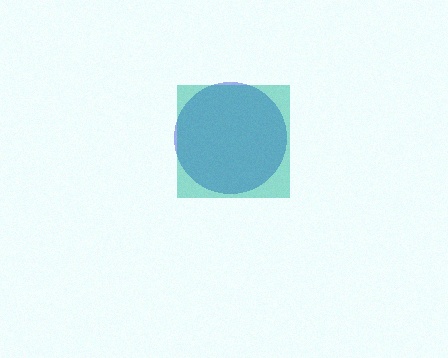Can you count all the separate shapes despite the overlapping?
Yes, there are 2 separate shapes.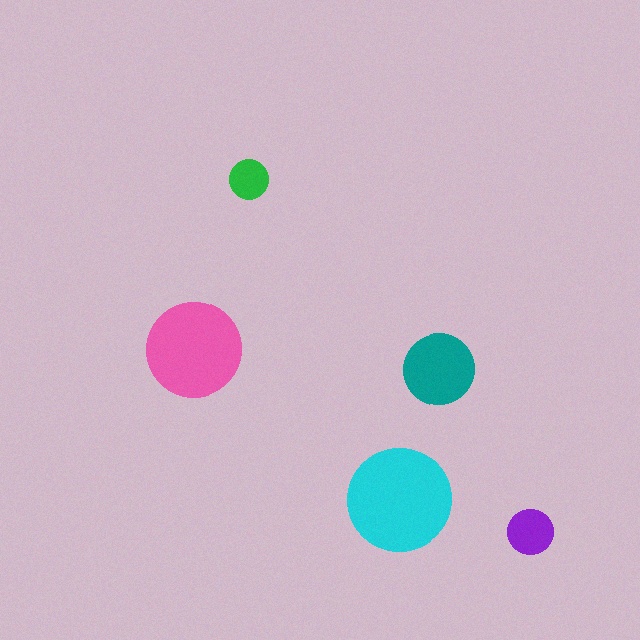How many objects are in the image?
There are 5 objects in the image.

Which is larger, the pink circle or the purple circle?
The pink one.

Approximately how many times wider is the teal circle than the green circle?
About 2 times wider.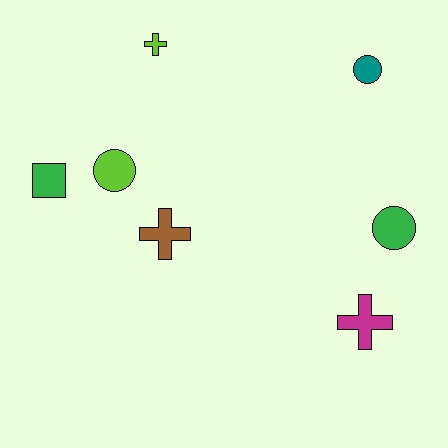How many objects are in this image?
There are 7 objects.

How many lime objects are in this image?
There are 2 lime objects.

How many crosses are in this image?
There are 3 crosses.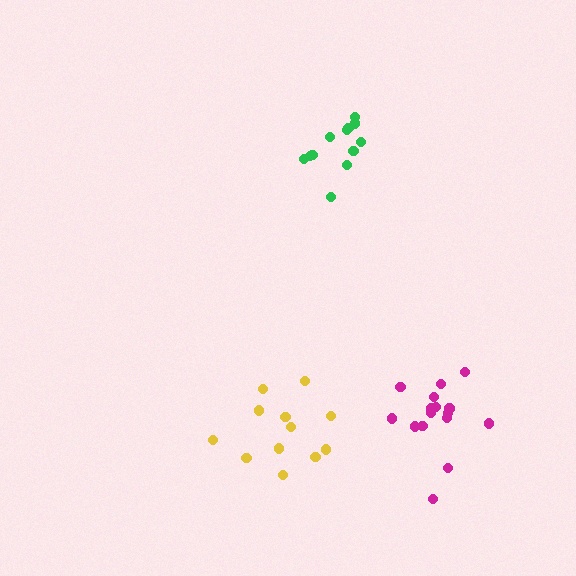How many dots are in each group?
Group 1: 12 dots, Group 2: 12 dots, Group 3: 16 dots (40 total).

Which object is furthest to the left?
The yellow cluster is leftmost.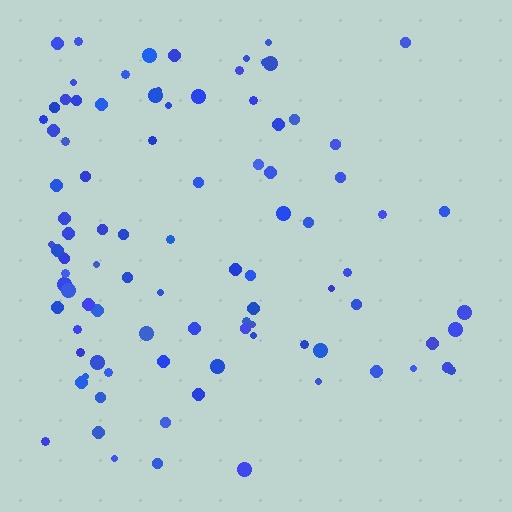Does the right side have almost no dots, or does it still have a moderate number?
Still a moderate number, just noticeably fewer than the left.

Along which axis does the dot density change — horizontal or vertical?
Horizontal.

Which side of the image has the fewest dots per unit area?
The right.